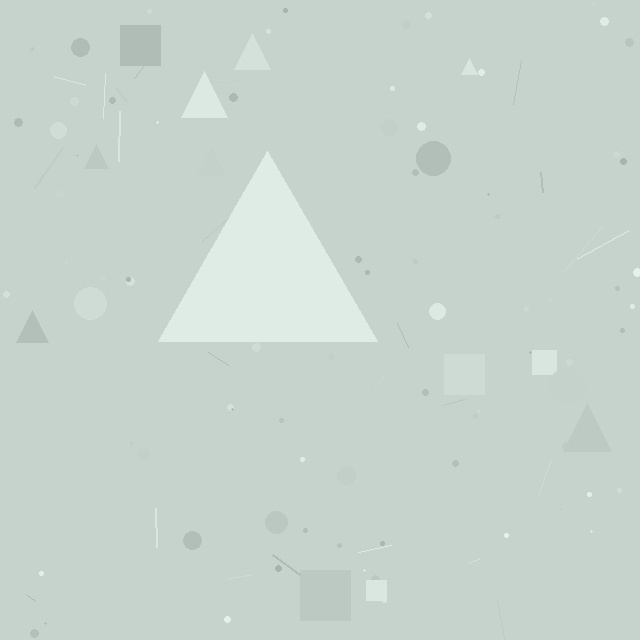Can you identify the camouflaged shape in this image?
The camouflaged shape is a triangle.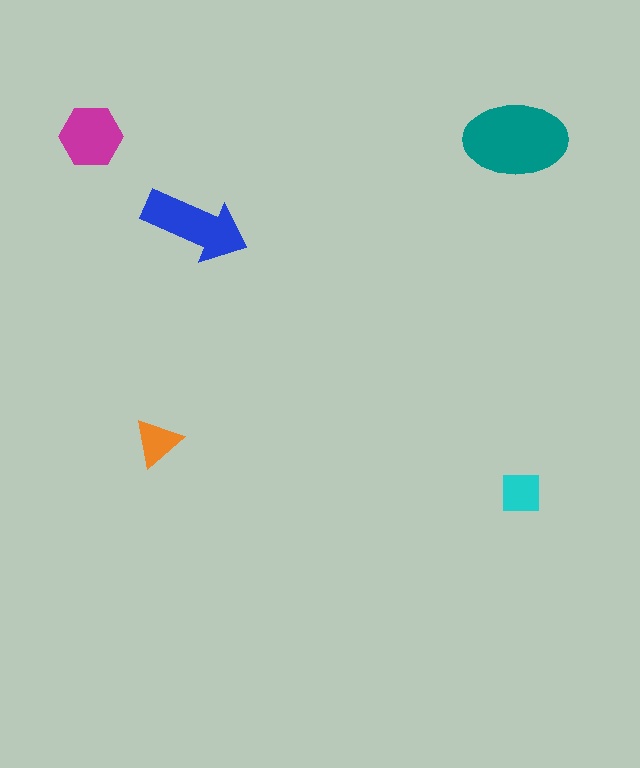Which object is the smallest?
The orange triangle.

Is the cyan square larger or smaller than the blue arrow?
Smaller.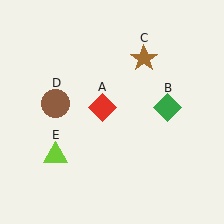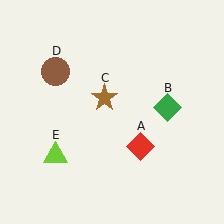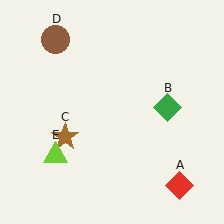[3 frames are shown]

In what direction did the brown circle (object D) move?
The brown circle (object D) moved up.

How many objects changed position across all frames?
3 objects changed position: red diamond (object A), brown star (object C), brown circle (object D).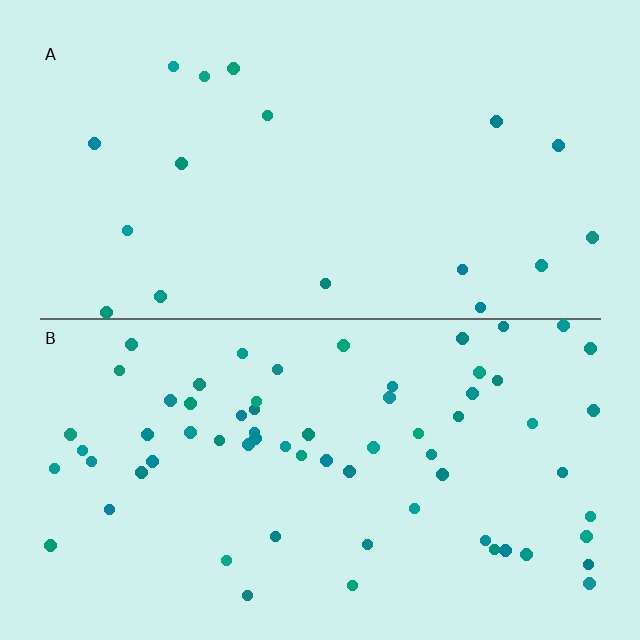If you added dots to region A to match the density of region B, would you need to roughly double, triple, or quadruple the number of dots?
Approximately quadruple.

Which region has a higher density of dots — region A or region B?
B (the bottom).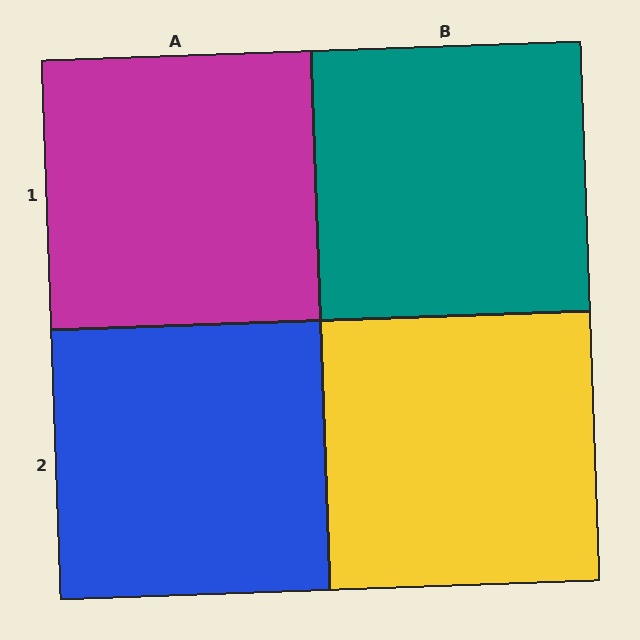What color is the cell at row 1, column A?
Magenta.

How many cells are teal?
1 cell is teal.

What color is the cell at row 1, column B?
Teal.